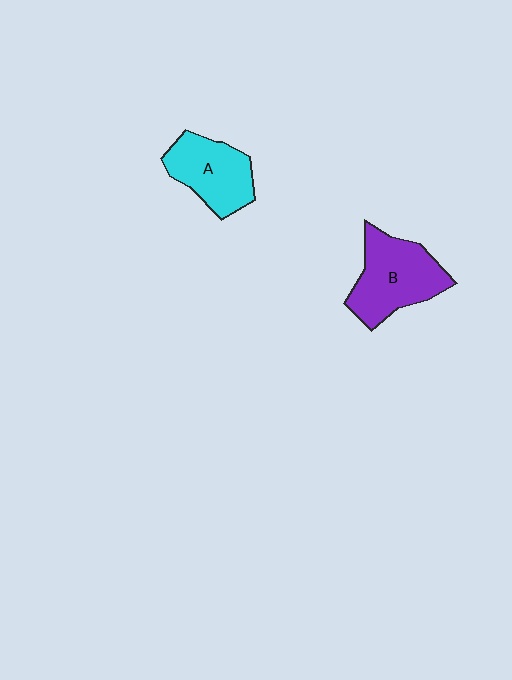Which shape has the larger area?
Shape B (purple).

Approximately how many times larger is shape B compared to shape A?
Approximately 1.2 times.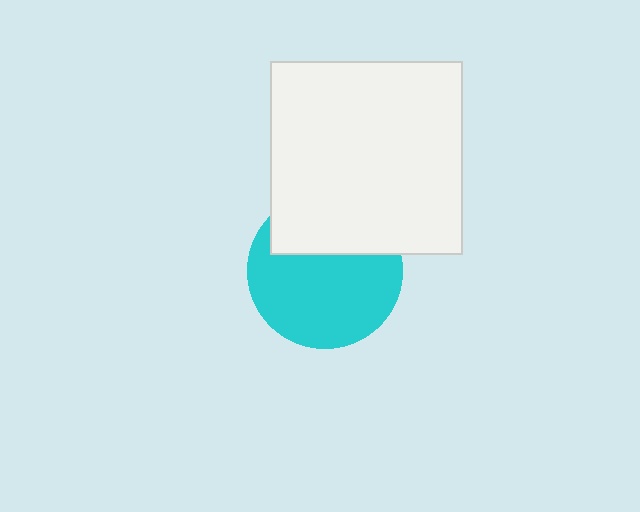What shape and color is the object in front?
The object in front is a white square.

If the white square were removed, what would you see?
You would see the complete cyan circle.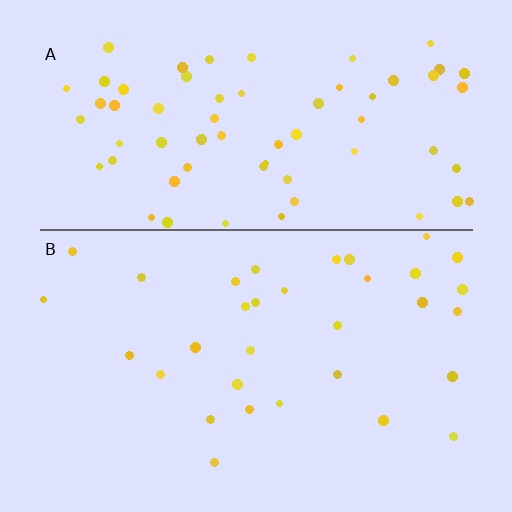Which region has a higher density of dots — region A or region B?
A (the top).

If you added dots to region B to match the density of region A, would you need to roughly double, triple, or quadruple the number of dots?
Approximately double.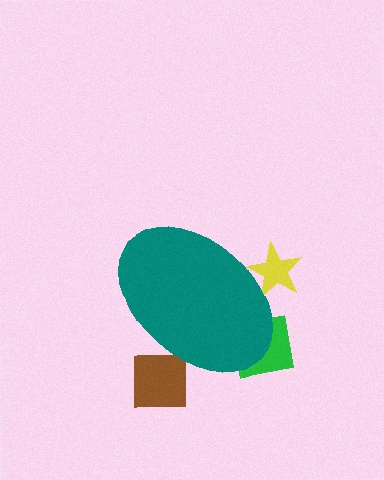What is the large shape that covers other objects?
A teal ellipse.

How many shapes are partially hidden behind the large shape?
3 shapes are partially hidden.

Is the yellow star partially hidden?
Yes, the yellow star is partially hidden behind the teal ellipse.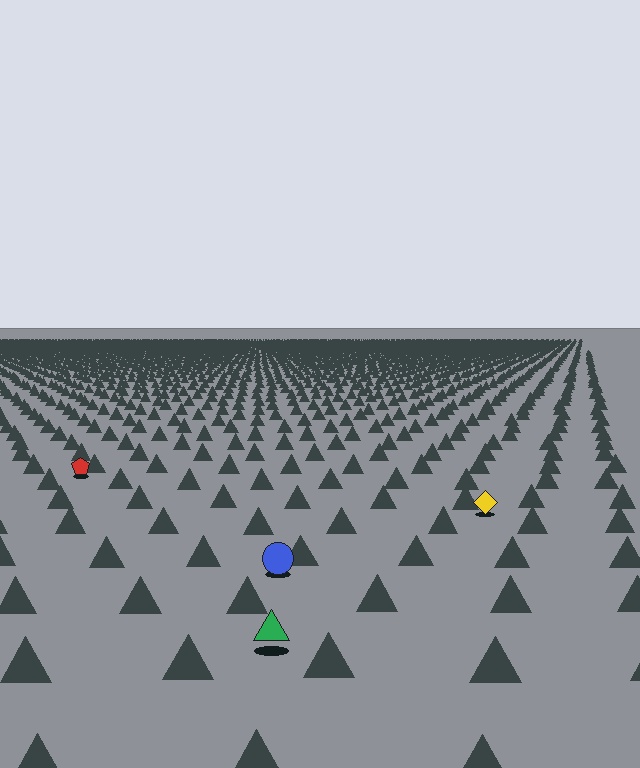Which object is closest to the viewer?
The green triangle is closest. The texture marks near it are larger and more spread out.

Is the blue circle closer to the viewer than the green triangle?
No. The green triangle is closer — you can tell from the texture gradient: the ground texture is coarser near it.